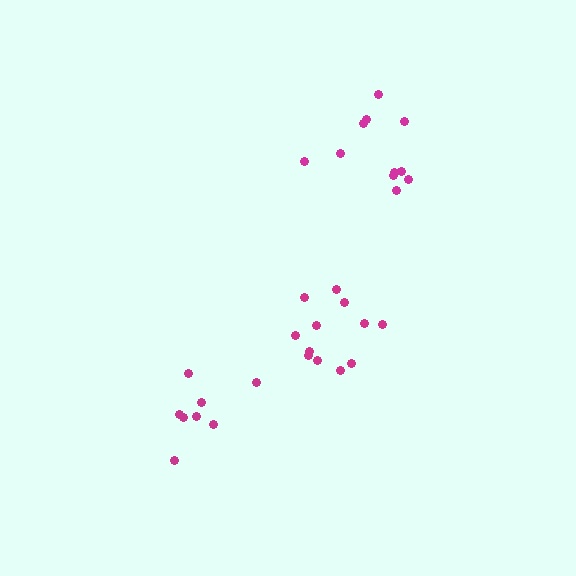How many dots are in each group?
Group 1: 12 dots, Group 2: 11 dots, Group 3: 8 dots (31 total).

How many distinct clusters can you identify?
There are 3 distinct clusters.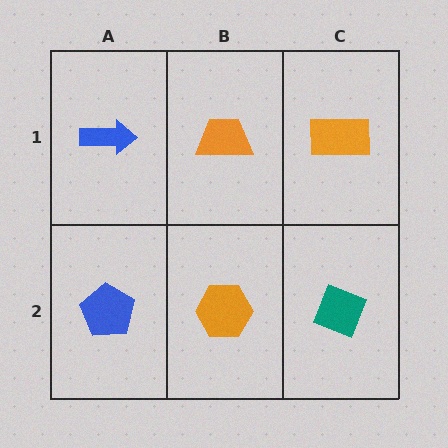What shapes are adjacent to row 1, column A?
A blue pentagon (row 2, column A), an orange trapezoid (row 1, column B).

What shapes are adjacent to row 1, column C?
A teal diamond (row 2, column C), an orange trapezoid (row 1, column B).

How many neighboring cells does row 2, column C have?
2.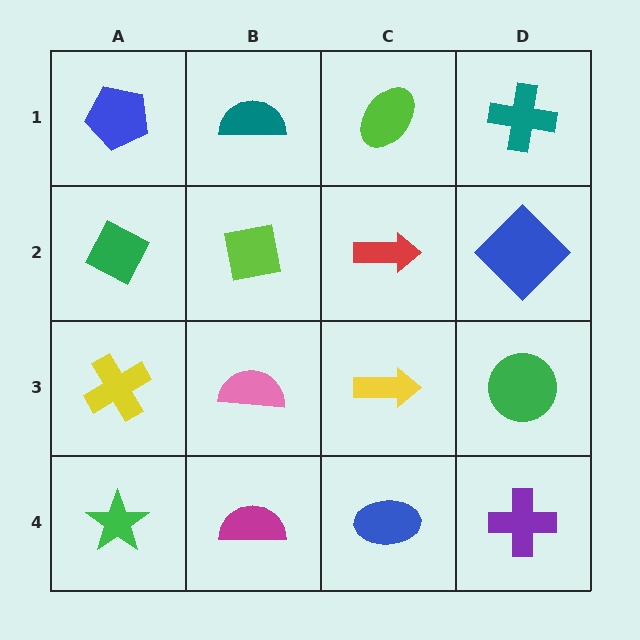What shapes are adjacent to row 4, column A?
A yellow cross (row 3, column A), a magenta semicircle (row 4, column B).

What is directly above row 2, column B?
A teal semicircle.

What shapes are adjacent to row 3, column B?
A lime square (row 2, column B), a magenta semicircle (row 4, column B), a yellow cross (row 3, column A), a yellow arrow (row 3, column C).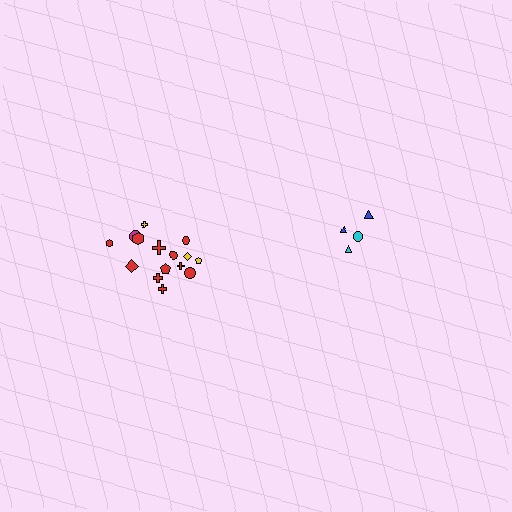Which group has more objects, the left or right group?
The left group.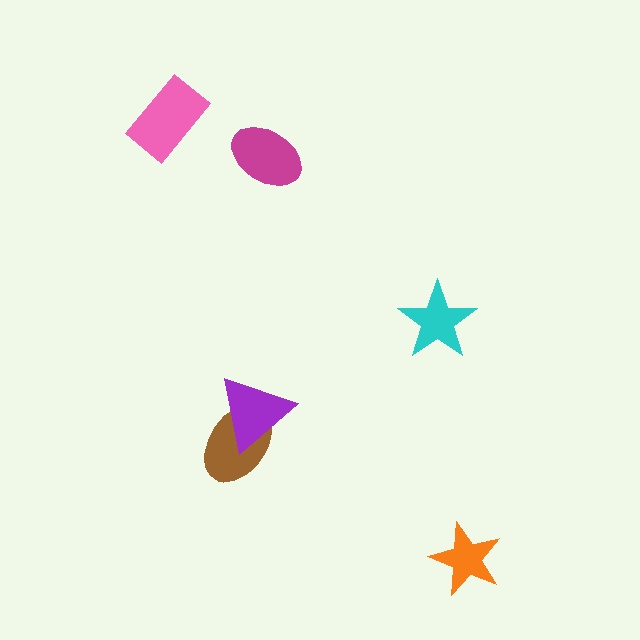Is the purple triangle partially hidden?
No, no other shape covers it.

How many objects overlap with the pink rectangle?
0 objects overlap with the pink rectangle.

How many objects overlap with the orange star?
0 objects overlap with the orange star.